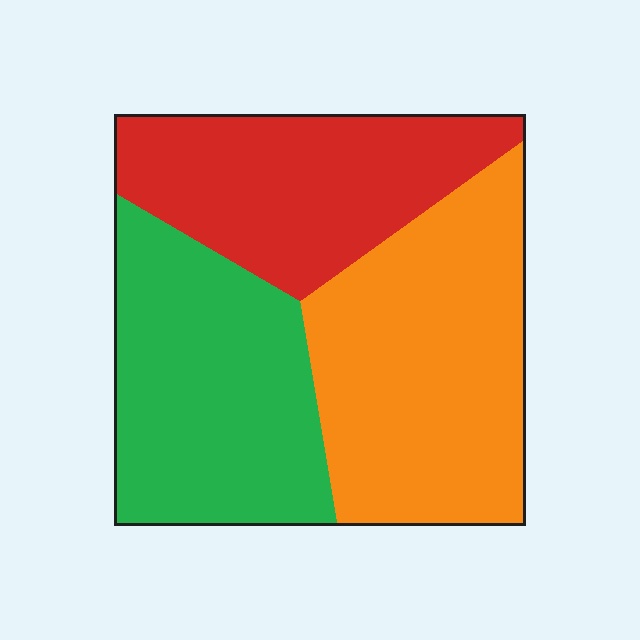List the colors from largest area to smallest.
From largest to smallest: orange, green, red.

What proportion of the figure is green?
Green covers 33% of the figure.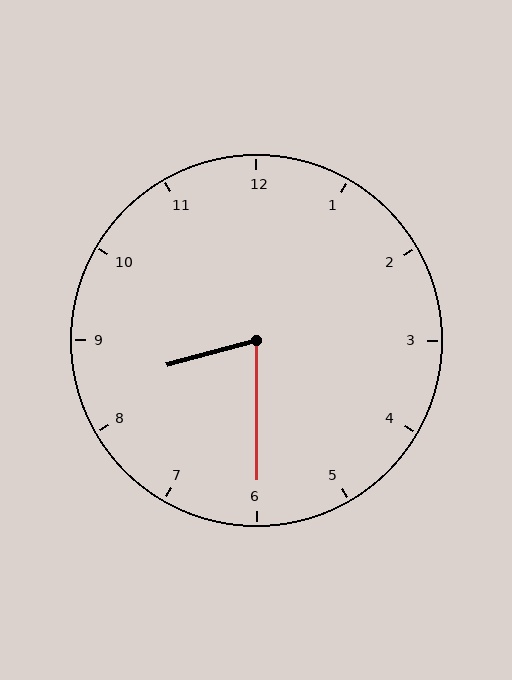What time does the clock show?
8:30.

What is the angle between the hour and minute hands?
Approximately 75 degrees.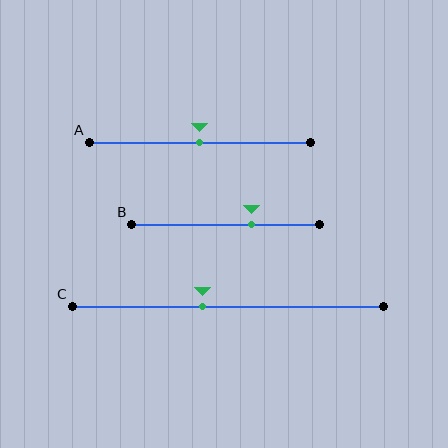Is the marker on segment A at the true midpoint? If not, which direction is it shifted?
Yes, the marker on segment A is at the true midpoint.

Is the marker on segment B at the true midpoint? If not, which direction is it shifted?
No, the marker on segment B is shifted to the right by about 13% of the segment length.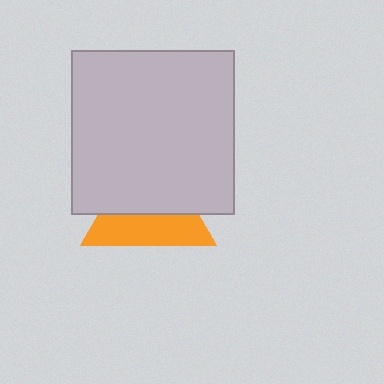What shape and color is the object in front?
The object in front is a light gray square.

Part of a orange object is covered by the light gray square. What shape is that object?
It is a triangle.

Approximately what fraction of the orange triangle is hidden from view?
Roughly 56% of the orange triangle is hidden behind the light gray square.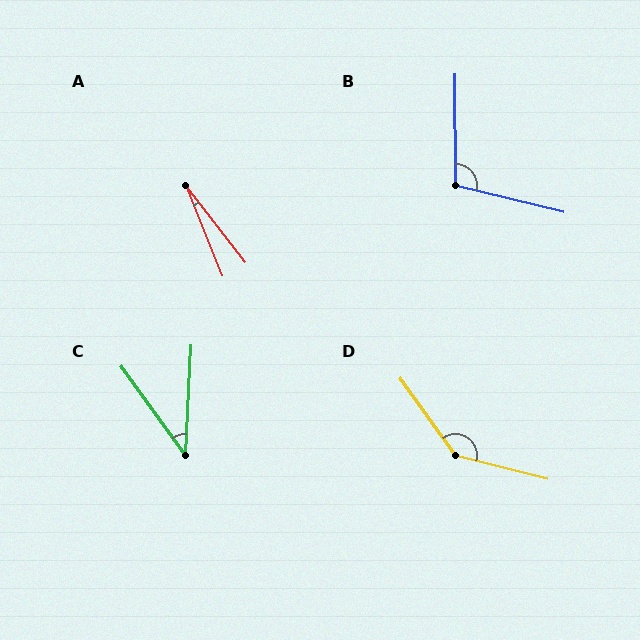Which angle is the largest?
D, at approximately 140 degrees.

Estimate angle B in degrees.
Approximately 104 degrees.